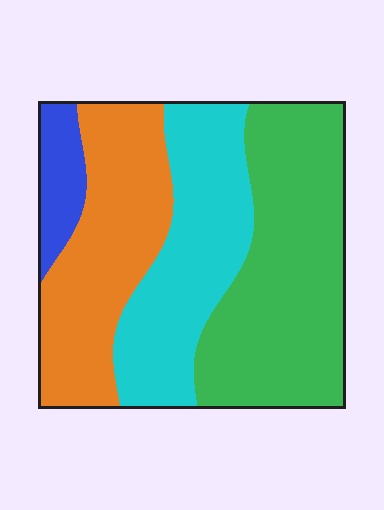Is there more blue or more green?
Green.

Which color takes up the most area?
Green, at roughly 40%.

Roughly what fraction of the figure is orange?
Orange covers 28% of the figure.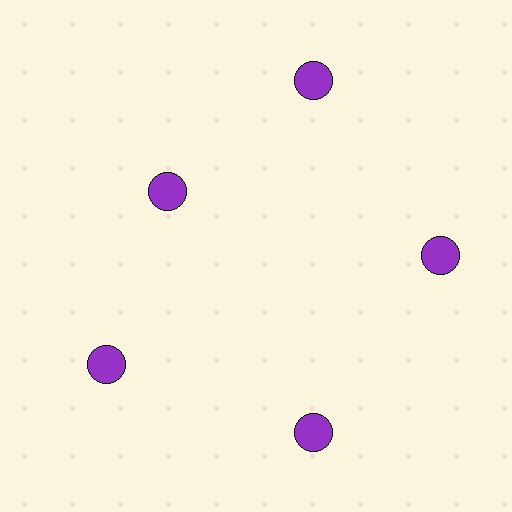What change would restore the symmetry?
The symmetry would be restored by moving it outward, back onto the ring so that all 5 circles sit at equal angles and equal distance from the center.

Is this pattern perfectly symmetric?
No. The 5 purple circles are arranged in a ring, but one element near the 10 o'clock position is pulled inward toward the center, breaking the 5-fold rotational symmetry.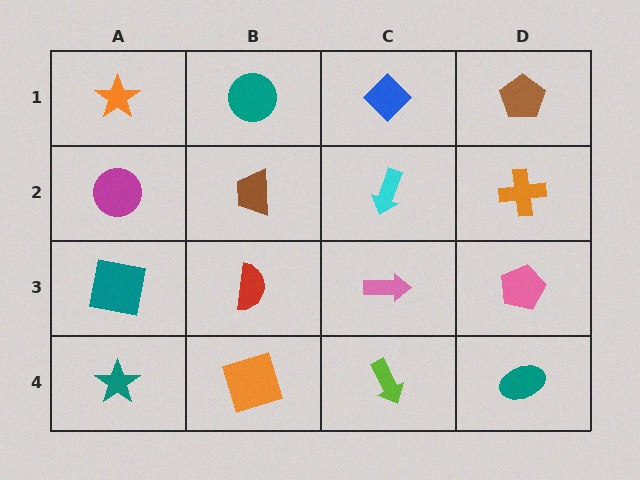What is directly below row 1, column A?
A magenta circle.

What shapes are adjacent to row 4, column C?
A pink arrow (row 3, column C), an orange square (row 4, column B), a teal ellipse (row 4, column D).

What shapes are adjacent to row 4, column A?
A teal square (row 3, column A), an orange square (row 4, column B).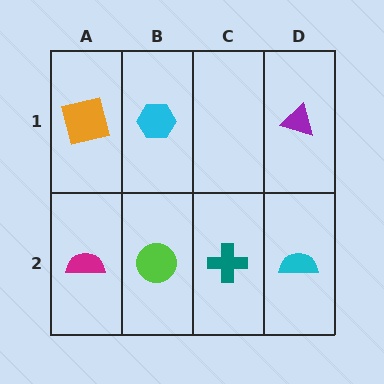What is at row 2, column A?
A magenta semicircle.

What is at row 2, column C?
A teal cross.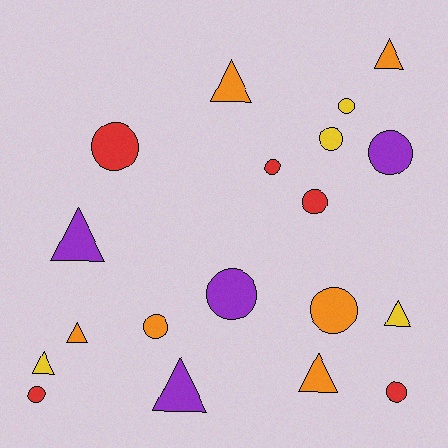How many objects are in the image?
There are 19 objects.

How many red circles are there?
There are 5 red circles.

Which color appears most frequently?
Orange, with 6 objects.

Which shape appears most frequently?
Circle, with 11 objects.